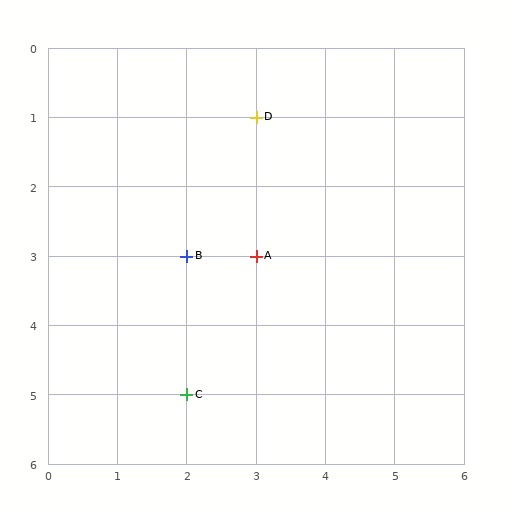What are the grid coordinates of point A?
Point A is at grid coordinates (3, 3).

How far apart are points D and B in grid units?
Points D and B are 1 column and 2 rows apart (about 2.2 grid units diagonally).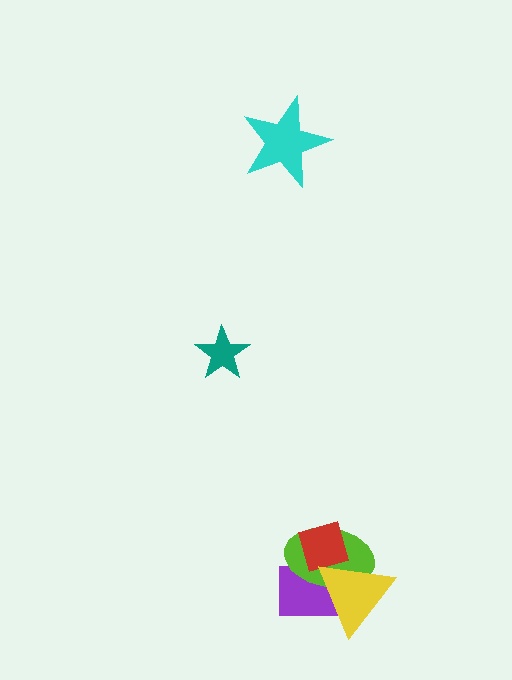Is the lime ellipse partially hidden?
Yes, it is partially covered by another shape.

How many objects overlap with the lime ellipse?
3 objects overlap with the lime ellipse.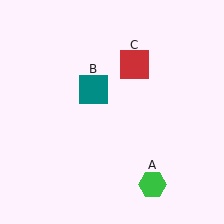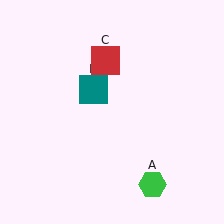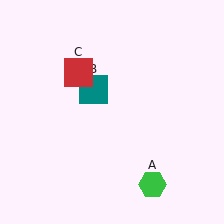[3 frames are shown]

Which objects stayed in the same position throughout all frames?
Green hexagon (object A) and teal square (object B) remained stationary.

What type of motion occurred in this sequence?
The red square (object C) rotated counterclockwise around the center of the scene.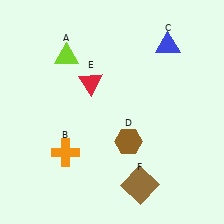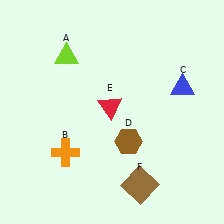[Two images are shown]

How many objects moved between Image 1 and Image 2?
2 objects moved between the two images.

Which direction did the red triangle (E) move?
The red triangle (E) moved down.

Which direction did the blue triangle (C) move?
The blue triangle (C) moved down.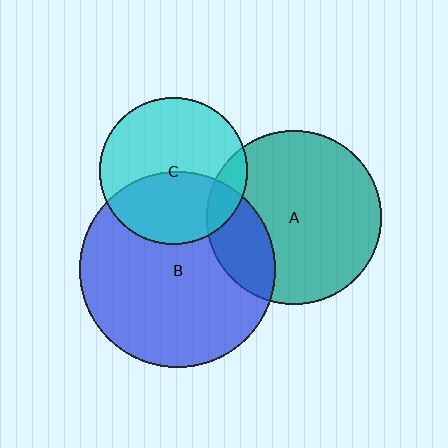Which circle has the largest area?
Circle B (blue).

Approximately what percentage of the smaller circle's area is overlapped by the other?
Approximately 20%.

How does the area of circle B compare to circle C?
Approximately 1.8 times.